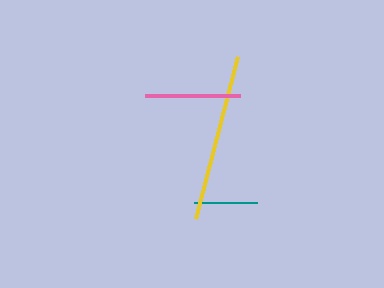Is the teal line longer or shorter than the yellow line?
The yellow line is longer than the teal line.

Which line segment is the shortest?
The teal line is the shortest at approximately 62 pixels.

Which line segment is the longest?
The yellow line is the longest at approximately 167 pixels.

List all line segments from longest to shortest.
From longest to shortest: yellow, pink, teal.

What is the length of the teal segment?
The teal segment is approximately 62 pixels long.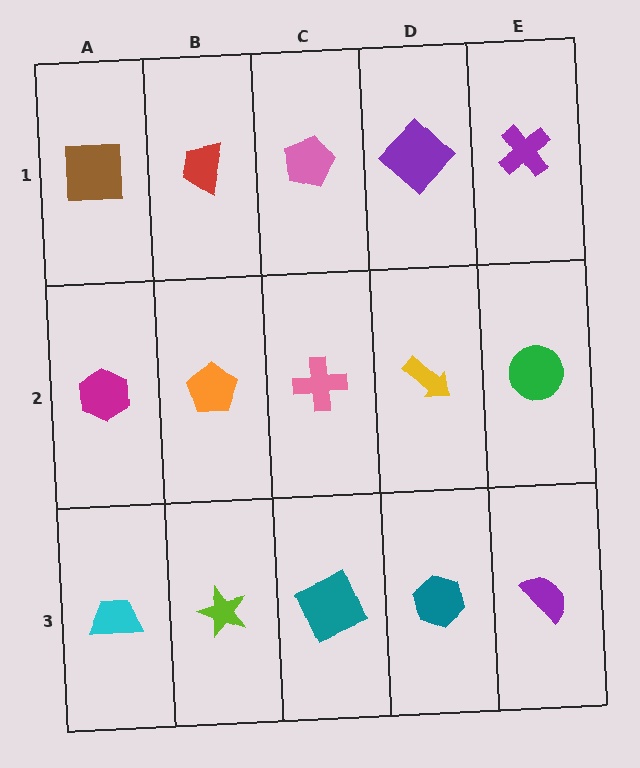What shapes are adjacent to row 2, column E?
A purple cross (row 1, column E), a purple semicircle (row 3, column E), a yellow arrow (row 2, column D).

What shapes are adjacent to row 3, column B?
An orange pentagon (row 2, column B), a cyan trapezoid (row 3, column A), a teal square (row 3, column C).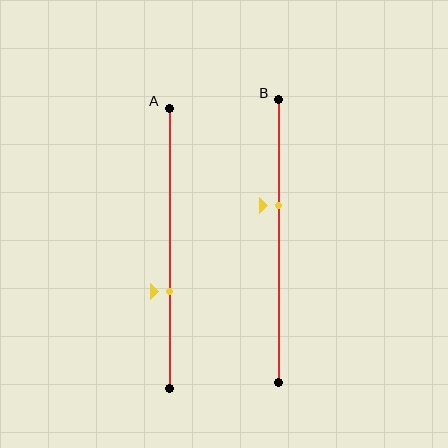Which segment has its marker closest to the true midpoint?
Segment B has its marker closest to the true midpoint.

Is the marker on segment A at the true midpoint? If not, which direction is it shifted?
No, the marker on segment A is shifted downward by about 16% of the segment length.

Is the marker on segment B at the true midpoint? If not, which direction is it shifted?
No, the marker on segment B is shifted upward by about 13% of the segment length.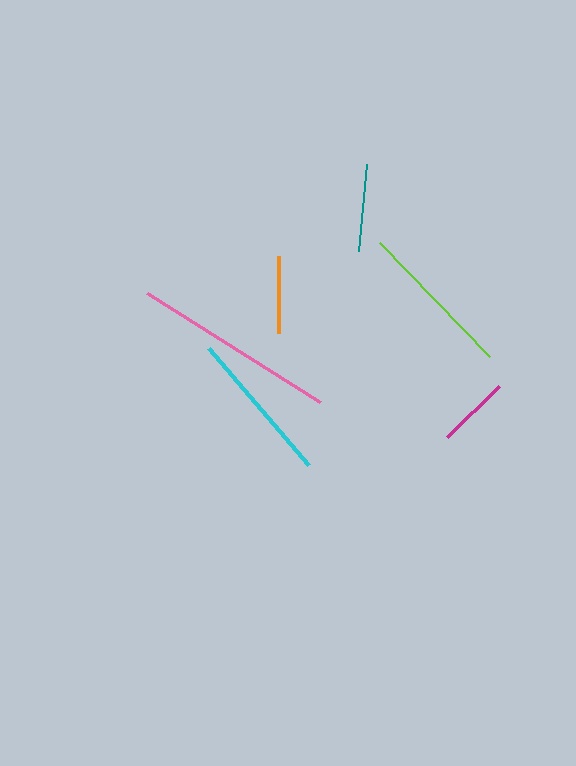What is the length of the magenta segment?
The magenta segment is approximately 72 pixels long.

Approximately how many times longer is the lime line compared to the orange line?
The lime line is approximately 2.1 times the length of the orange line.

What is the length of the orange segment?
The orange segment is approximately 76 pixels long.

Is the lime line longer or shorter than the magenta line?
The lime line is longer than the magenta line.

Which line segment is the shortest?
The magenta line is the shortest at approximately 72 pixels.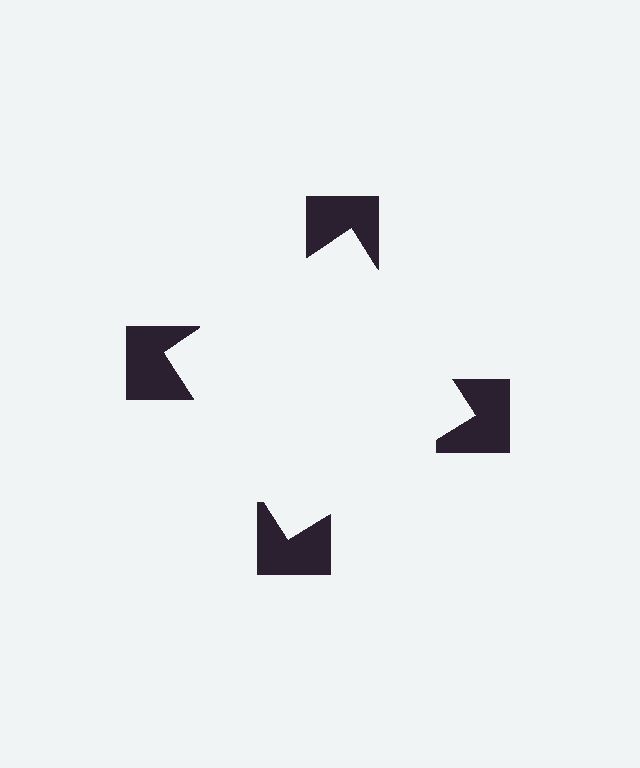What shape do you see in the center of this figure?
An illusory square — its edges are inferred from the aligned wedge cuts in the notched squares, not physically drawn.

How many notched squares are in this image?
There are 4 — one at each vertex of the illusory square.